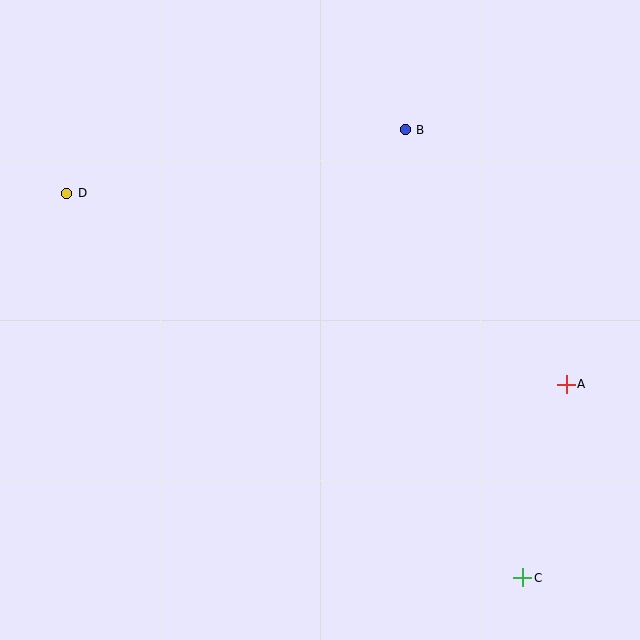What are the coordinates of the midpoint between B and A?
The midpoint between B and A is at (486, 257).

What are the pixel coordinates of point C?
Point C is at (523, 578).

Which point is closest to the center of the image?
Point B at (405, 130) is closest to the center.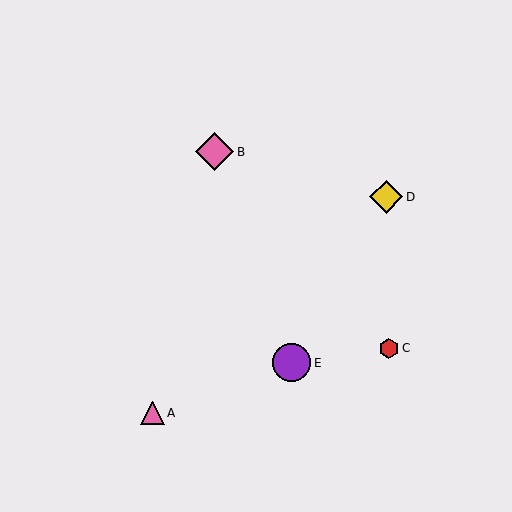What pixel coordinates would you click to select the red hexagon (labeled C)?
Click at (389, 348) to select the red hexagon C.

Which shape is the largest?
The purple circle (labeled E) is the largest.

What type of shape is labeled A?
Shape A is a pink triangle.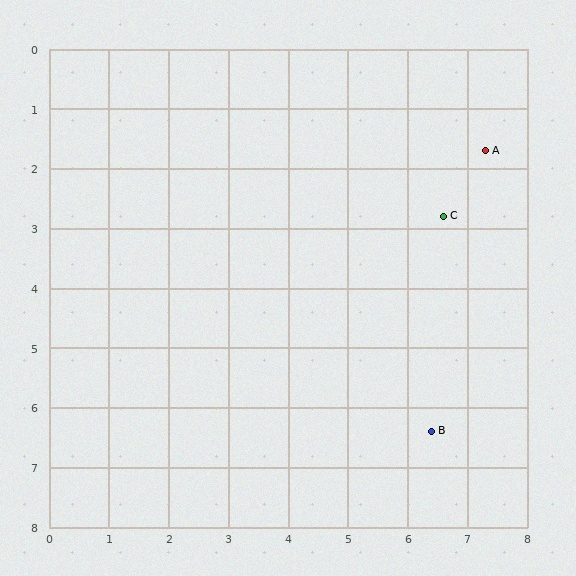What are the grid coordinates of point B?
Point B is at approximately (6.4, 6.4).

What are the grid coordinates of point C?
Point C is at approximately (6.6, 2.8).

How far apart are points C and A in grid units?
Points C and A are about 1.3 grid units apart.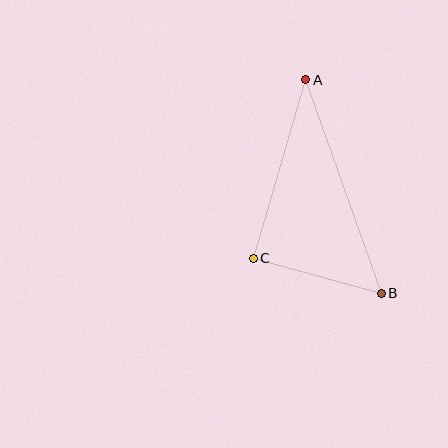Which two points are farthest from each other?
Points A and B are farthest from each other.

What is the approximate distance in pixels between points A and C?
The distance between A and C is approximately 186 pixels.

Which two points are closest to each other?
Points B and C are closest to each other.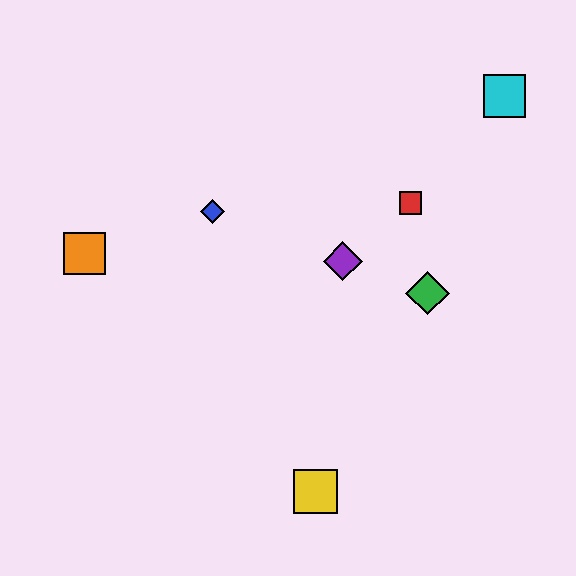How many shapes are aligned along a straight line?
3 shapes (the blue diamond, the green diamond, the purple diamond) are aligned along a straight line.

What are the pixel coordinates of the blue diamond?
The blue diamond is at (212, 212).